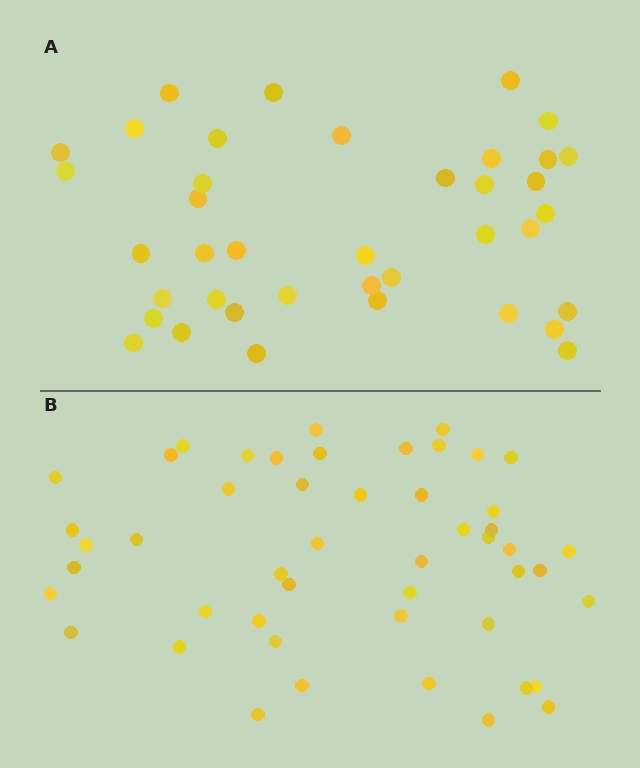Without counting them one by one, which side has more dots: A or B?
Region B (the bottom region) has more dots.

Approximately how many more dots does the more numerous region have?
Region B has roughly 10 or so more dots than region A.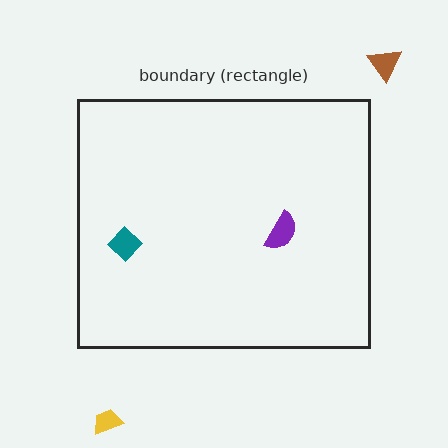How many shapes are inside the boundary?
2 inside, 2 outside.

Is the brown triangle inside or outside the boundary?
Outside.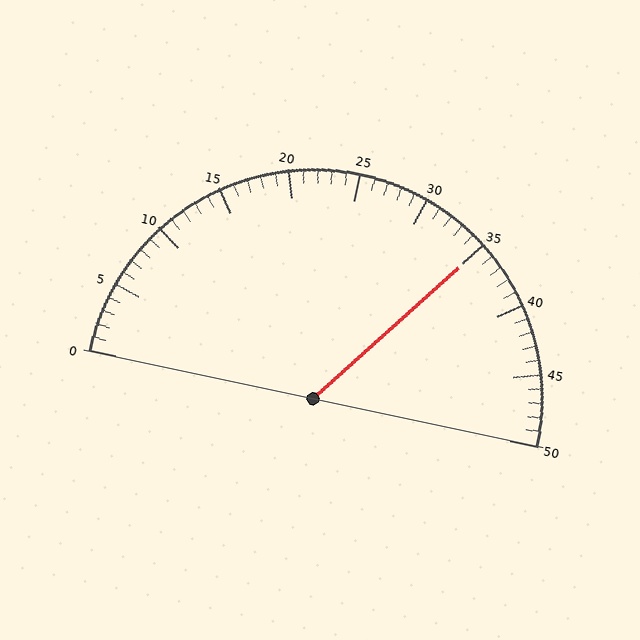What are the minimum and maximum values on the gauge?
The gauge ranges from 0 to 50.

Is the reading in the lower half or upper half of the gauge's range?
The reading is in the upper half of the range (0 to 50).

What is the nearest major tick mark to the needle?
The nearest major tick mark is 35.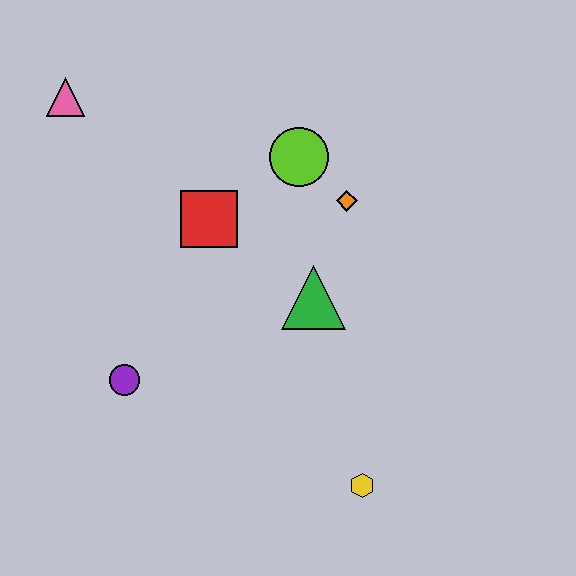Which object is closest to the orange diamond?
The lime circle is closest to the orange diamond.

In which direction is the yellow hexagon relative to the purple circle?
The yellow hexagon is to the right of the purple circle.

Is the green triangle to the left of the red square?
No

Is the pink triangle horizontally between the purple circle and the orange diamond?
No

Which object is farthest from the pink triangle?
The yellow hexagon is farthest from the pink triangle.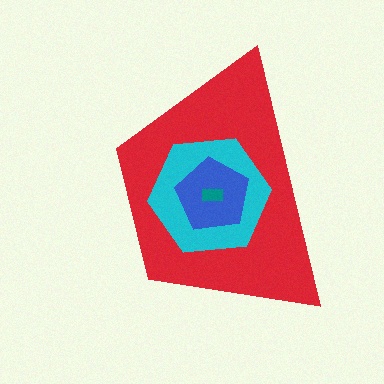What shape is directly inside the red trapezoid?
The cyan hexagon.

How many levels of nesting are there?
4.